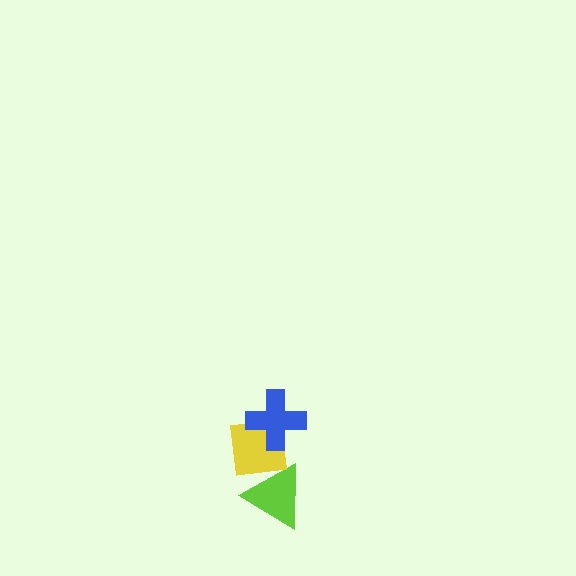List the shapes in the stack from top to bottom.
From top to bottom: the blue cross, the yellow square, the lime triangle.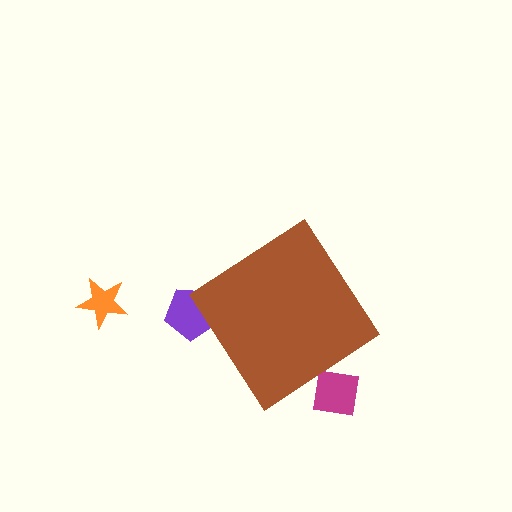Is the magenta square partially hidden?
Yes, the magenta square is partially hidden behind the brown diamond.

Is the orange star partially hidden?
No, the orange star is fully visible.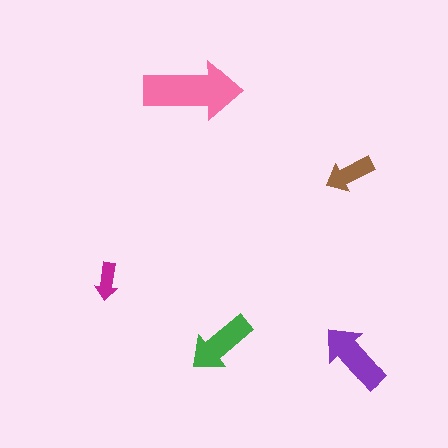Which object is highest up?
The pink arrow is topmost.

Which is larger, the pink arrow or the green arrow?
The pink one.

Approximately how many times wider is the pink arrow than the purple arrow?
About 1.5 times wider.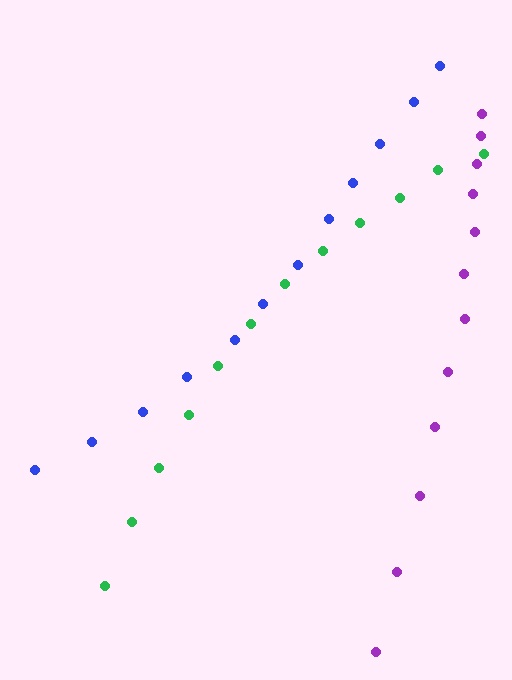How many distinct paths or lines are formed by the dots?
There are 3 distinct paths.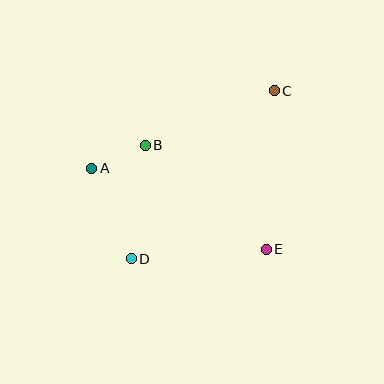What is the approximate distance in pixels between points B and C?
The distance between B and C is approximately 140 pixels.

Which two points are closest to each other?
Points A and B are closest to each other.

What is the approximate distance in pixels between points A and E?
The distance between A and E is approximately 192 pixels.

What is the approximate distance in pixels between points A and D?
The distance between A and D is approximately 99 pixels.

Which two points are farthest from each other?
Points C and D are farthest from each other.